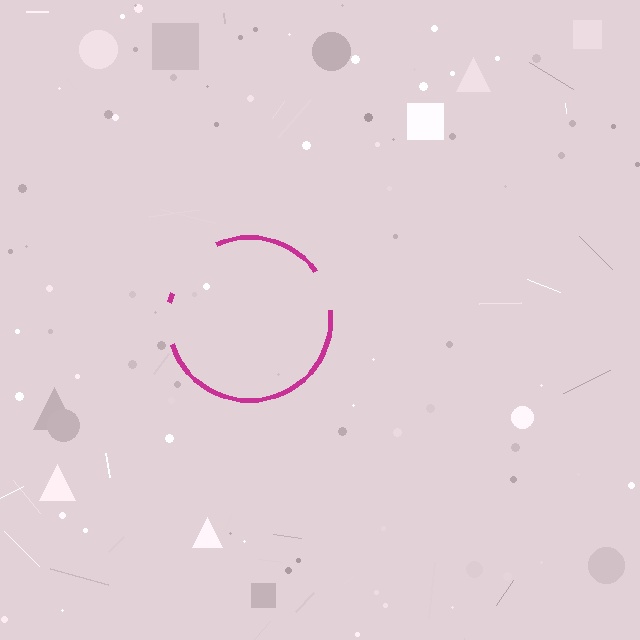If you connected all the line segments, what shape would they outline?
They would outline a circle.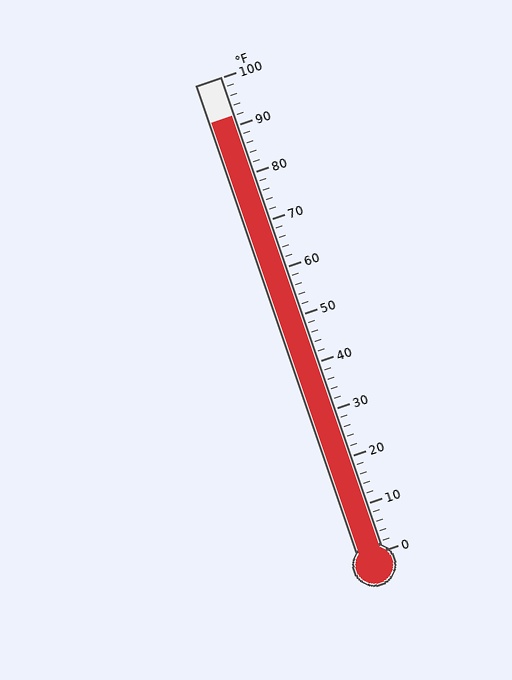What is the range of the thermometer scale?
The thermometer scale ranges from 0°F to 100°F.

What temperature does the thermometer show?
The thermometer shows approximately 92°F.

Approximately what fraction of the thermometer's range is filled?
The thermometer is filled to approximately 90% of its range.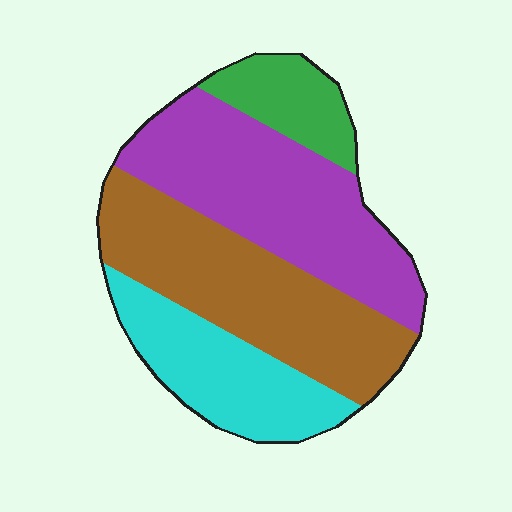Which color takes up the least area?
Green, at roughly 10%.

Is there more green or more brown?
Brown.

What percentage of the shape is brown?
Brown takes up between a quarter and a half of the shape.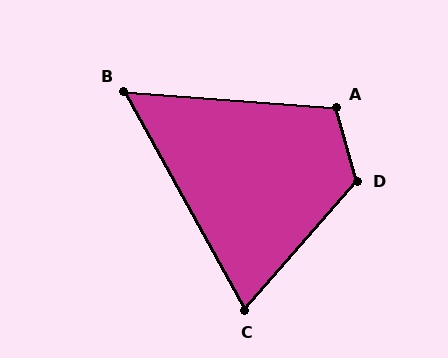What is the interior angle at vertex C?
Approximately 70 degrees (acute).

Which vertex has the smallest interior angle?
B, at approximately 57 degrees.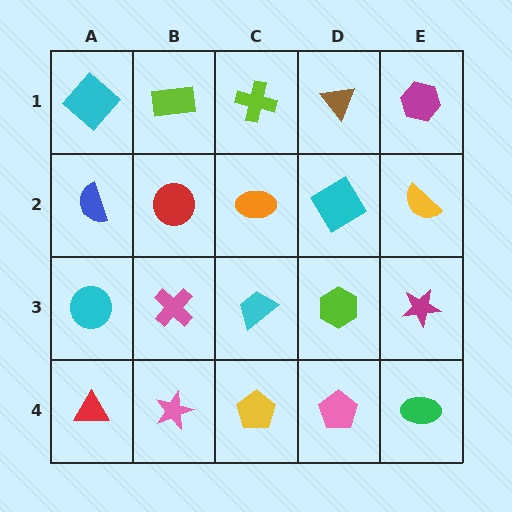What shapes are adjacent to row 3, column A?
A blue semicircle (row 2, column A), a red triangle (row 4, column A), a pink cross (row 3, column B).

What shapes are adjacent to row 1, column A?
A blue semicircle (row 2, column A), a lime rectangle (row 1, column B).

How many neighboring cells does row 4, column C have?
3.